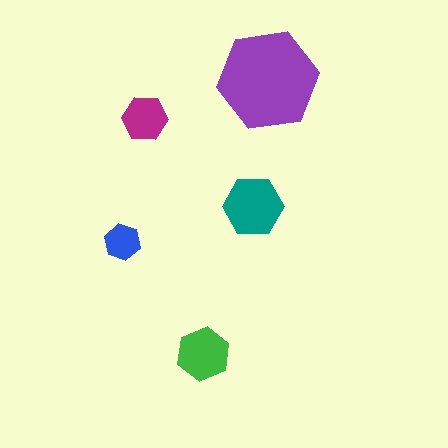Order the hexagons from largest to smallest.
the purple one, the teal one, the green one, the magenta one, the blue one.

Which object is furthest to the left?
The blue hexagon is leftmost.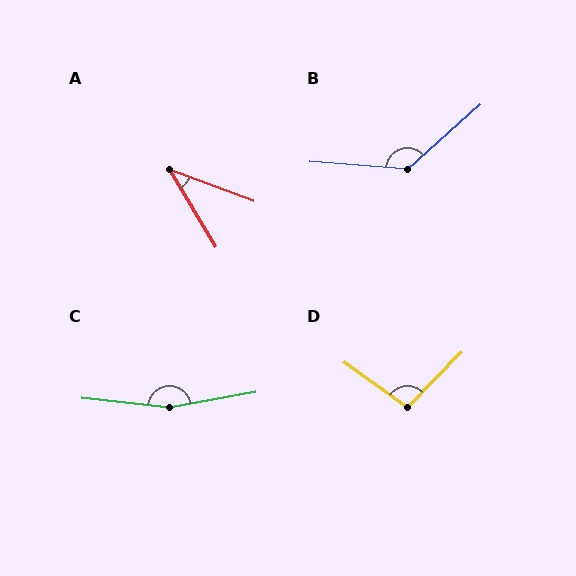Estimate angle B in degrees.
Approximately 134 degrees.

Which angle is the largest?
C, at approximately 164 degrees.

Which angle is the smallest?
A, at approximately 39 degrees.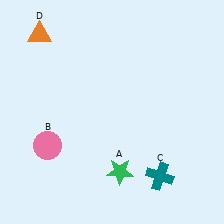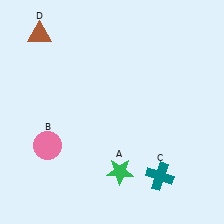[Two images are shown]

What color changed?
The triangle (D) changed from orange in Image 1 to brown in Image 2.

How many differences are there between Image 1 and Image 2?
There is 1 difference between the two images.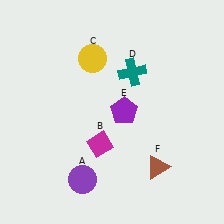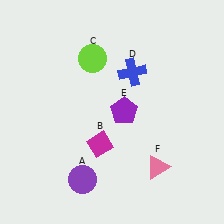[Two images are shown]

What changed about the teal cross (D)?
In Image 1, D is teal. In Image 2, it changed to blue.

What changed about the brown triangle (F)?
In Image 1, F is brown. In Image 2, it changed to pink.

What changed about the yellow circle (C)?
In Image 1, C is yellow. In Image 2, it changed to lime.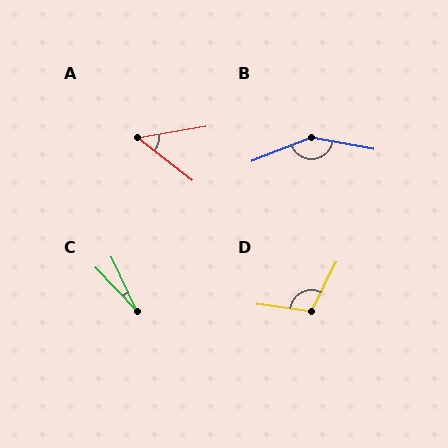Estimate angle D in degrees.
Approximately 108 degrees.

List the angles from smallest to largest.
C (19°), A (48°), D (108°), B (148°).